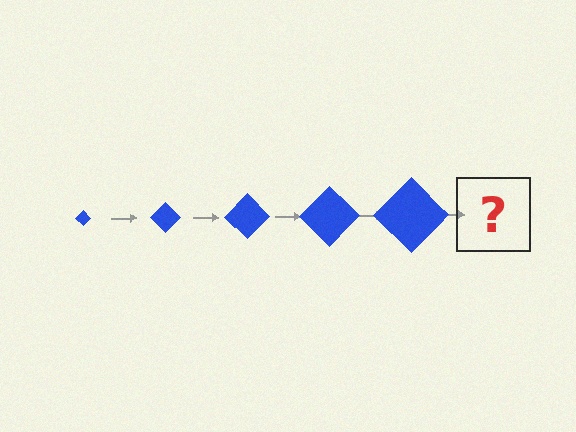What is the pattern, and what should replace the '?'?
The pattern is that the diamond gets progressively larger each step. The '?' should be a blue diamond, larger than the previous one.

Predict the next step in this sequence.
The next step is a blue diamond, larger than the previous one.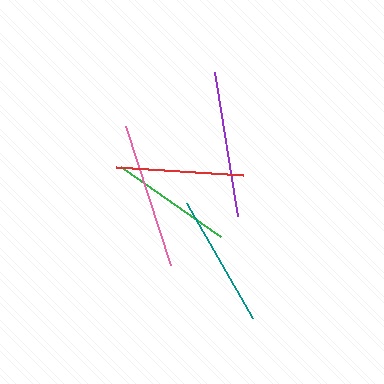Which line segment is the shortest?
The green line is the shortest at approximately 122 pixels.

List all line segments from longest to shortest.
From longest to shortest: pink, purple, teal, red, green.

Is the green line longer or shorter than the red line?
The red line is longer than the green line.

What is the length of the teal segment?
The teal segment is approximately 132 pixels long.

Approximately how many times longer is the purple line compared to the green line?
The purple line is approximately 1.2 times the length of the green line.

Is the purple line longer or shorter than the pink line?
The pink line is longer than the purple line.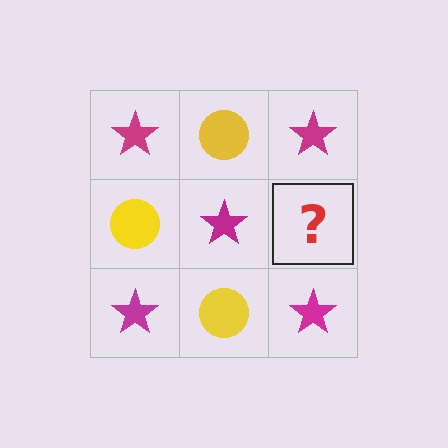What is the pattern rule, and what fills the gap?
The rule is that it alternates magenta star and yellow circle in a checkerboard pattern. The gap should be filled with a yellow circle.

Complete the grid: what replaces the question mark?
The question mark should be replaced with a yellow circle.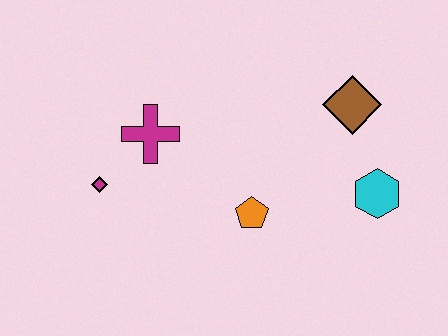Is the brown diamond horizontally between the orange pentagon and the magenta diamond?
No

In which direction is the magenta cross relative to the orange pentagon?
The magenta cross is to the left of the orange pentagon.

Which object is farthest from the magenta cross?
The cyan hexagon is farthest from the magenta cross.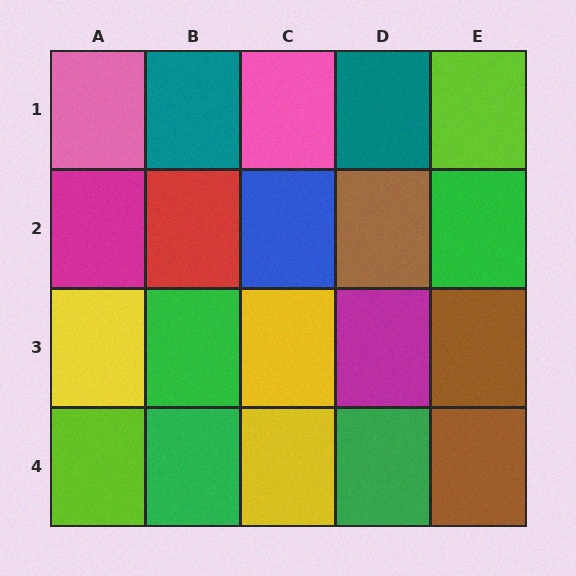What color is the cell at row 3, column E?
Brown.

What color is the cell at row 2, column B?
Red.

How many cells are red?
1 cell is red.